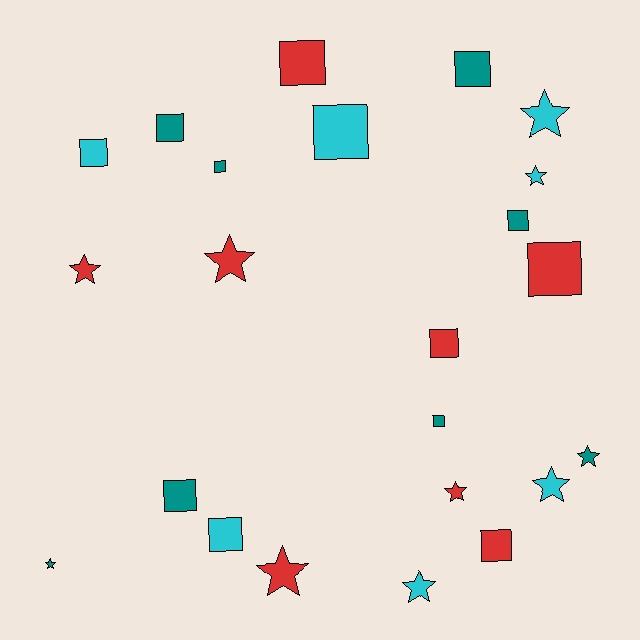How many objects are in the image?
There are 23 objects.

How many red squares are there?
There are 4 red squares.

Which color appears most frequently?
Red, with 8 objects.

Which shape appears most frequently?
Square, with 13 objects.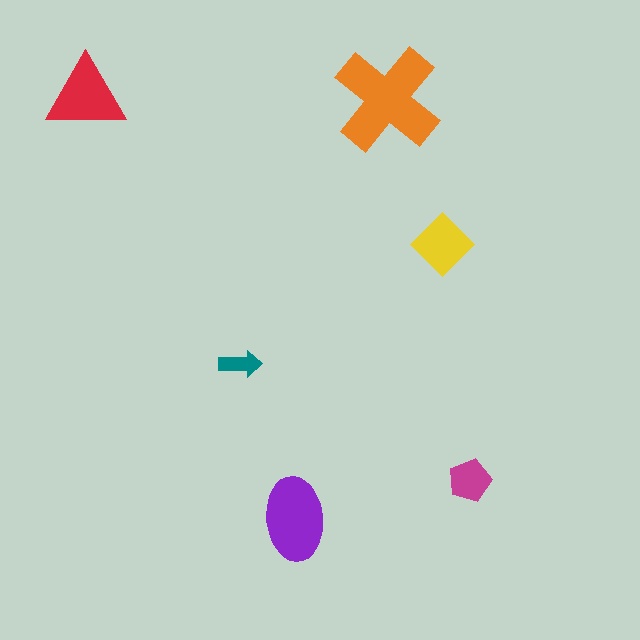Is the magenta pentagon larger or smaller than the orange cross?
Smaller.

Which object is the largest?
The orange cross.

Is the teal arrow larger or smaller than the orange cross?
Smaller.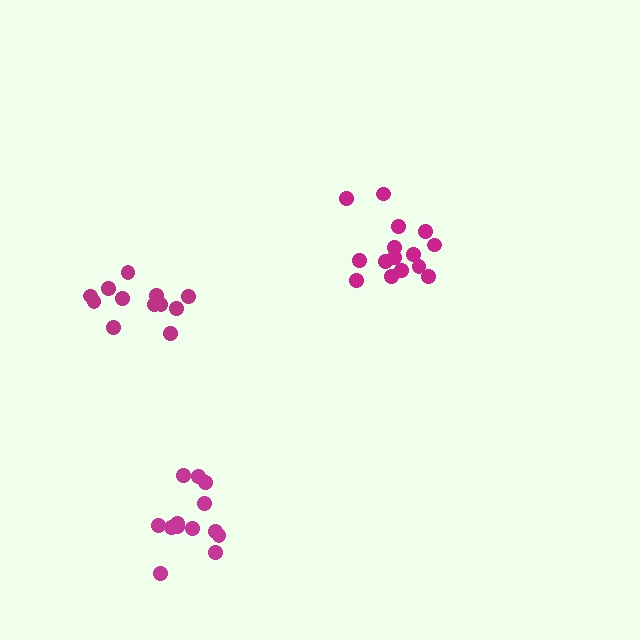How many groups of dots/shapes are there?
There are 3 groups.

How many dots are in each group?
Group 1: 15 dots, Group 2: 12 dots, Group 3: 13 dots (40 total).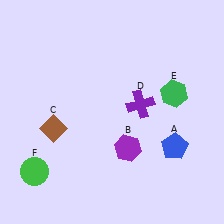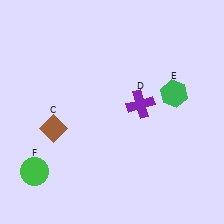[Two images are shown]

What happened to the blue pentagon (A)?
The blue pentagon (A) was removed in Image 2. It was in the bottom-right area of Image 1.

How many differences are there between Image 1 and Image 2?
There are 2 differences between the two images.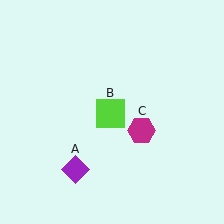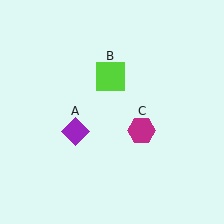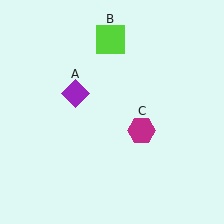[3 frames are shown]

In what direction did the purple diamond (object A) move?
The purple diamond (object A) moved up.